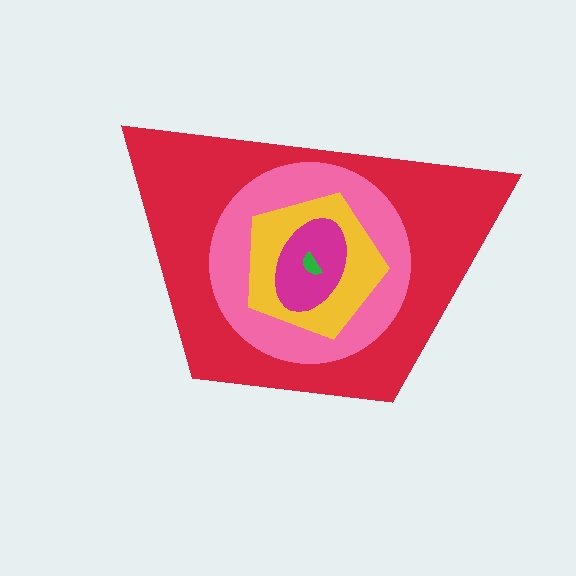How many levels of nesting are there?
5.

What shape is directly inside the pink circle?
The yellow pentagon.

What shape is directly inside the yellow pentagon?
The magenta ellipse.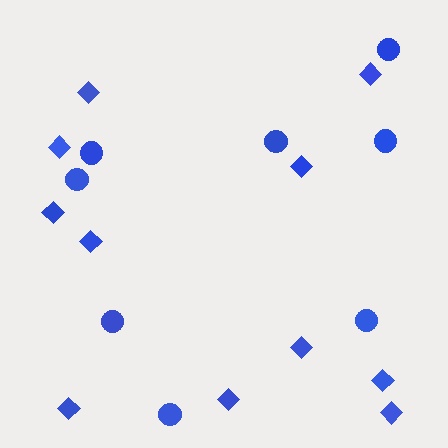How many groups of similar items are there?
There are 2 groups: one group of diamonds (11) and one group of circles (8).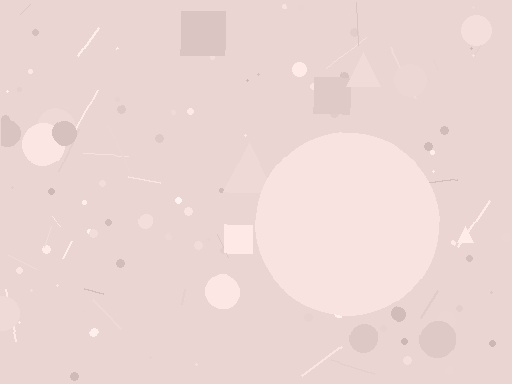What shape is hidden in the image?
A circle is hidden in the image.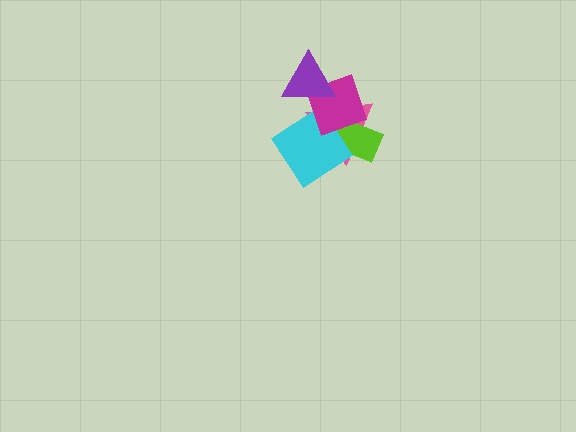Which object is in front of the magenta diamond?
The purple triangle is in front of the magenta diamond.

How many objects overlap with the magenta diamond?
4 objects overlap with the magenta diamond.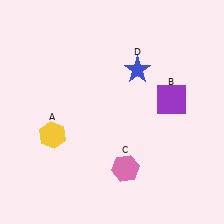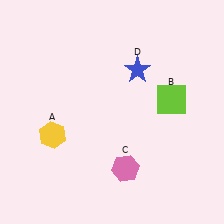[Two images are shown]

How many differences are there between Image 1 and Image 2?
There is 1 difference between the two images.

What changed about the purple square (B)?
In Image 1, B is purple. In Image 2, it changed to lime.